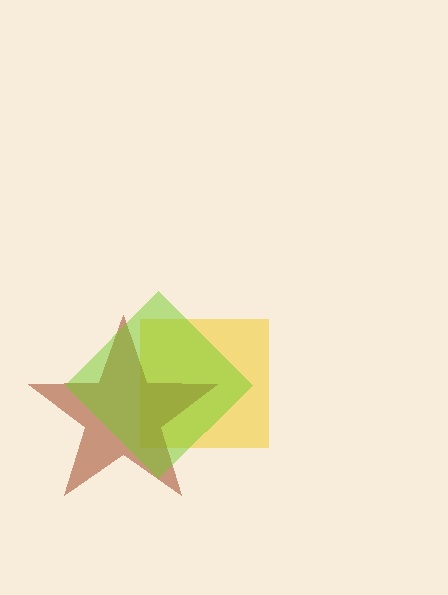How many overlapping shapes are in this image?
There are 3 overlapping shapes in the image.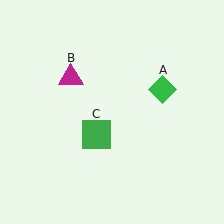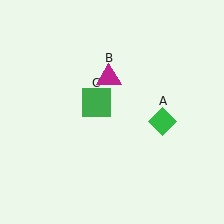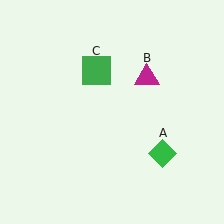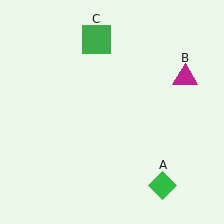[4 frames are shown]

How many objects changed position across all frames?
3 objects changed position: green diamond (object A), magenta triangle (object B), green square (object C).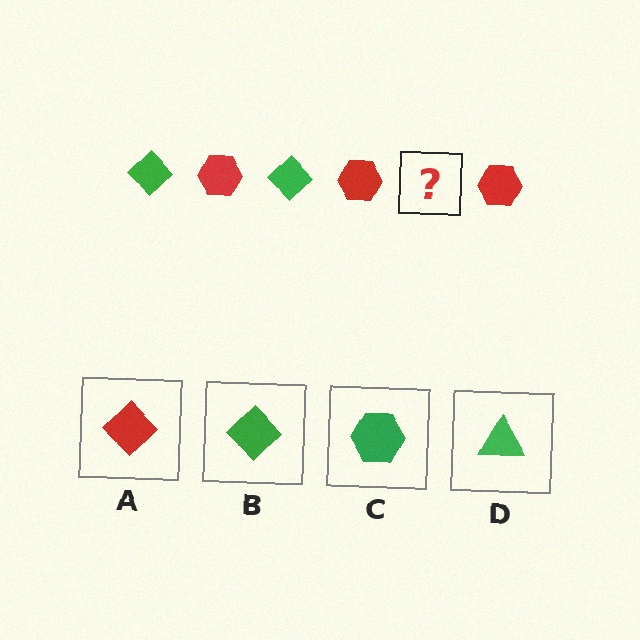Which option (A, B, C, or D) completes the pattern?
B.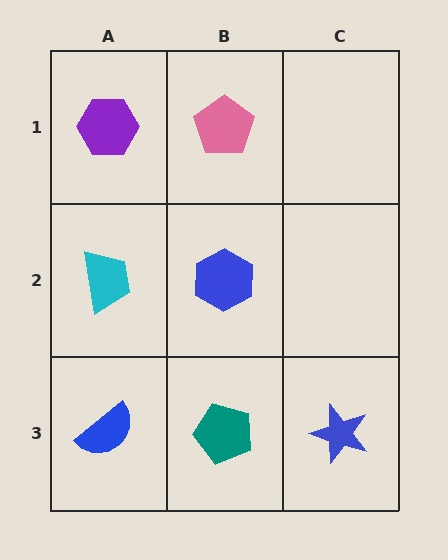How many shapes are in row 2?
2 shapes.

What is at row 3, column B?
A teal pentagon.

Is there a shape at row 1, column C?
No, that cell is empty.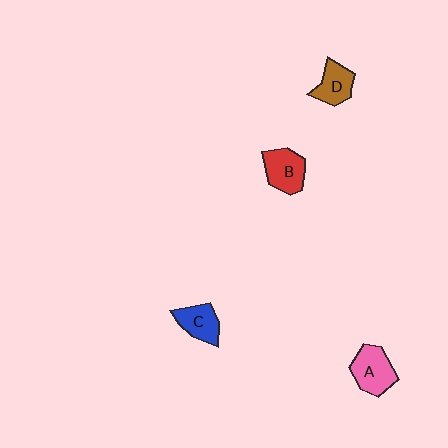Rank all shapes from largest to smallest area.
From largest to smallest: A (pink), B (red), C (blue), D (brown).